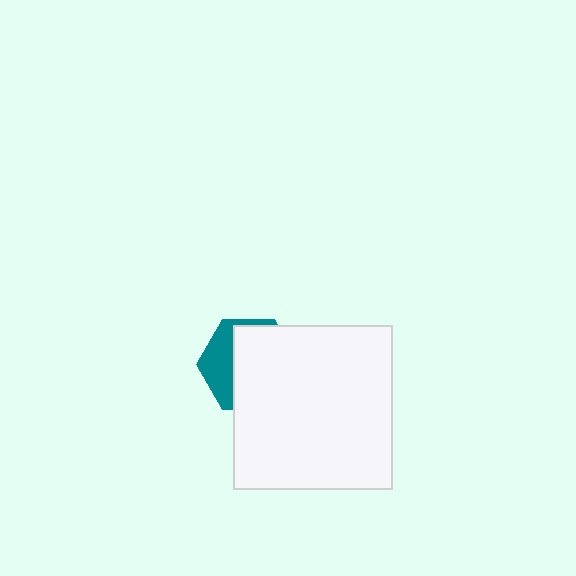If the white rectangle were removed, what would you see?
You would see the complete teal hexagon.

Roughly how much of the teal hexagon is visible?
A small part of it is visible (roughly 35%).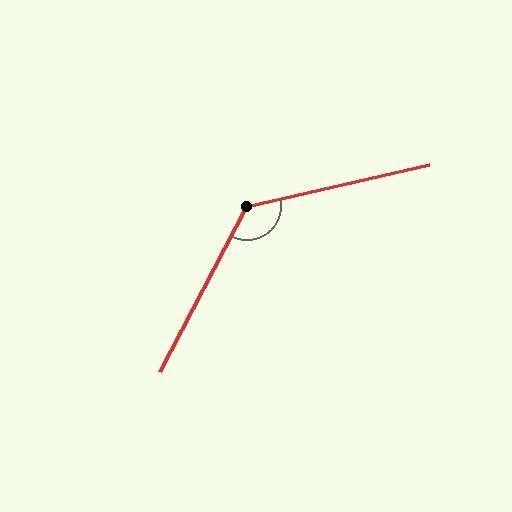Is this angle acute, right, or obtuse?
It is obtuse.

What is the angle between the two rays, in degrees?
Approximately 131 degrees.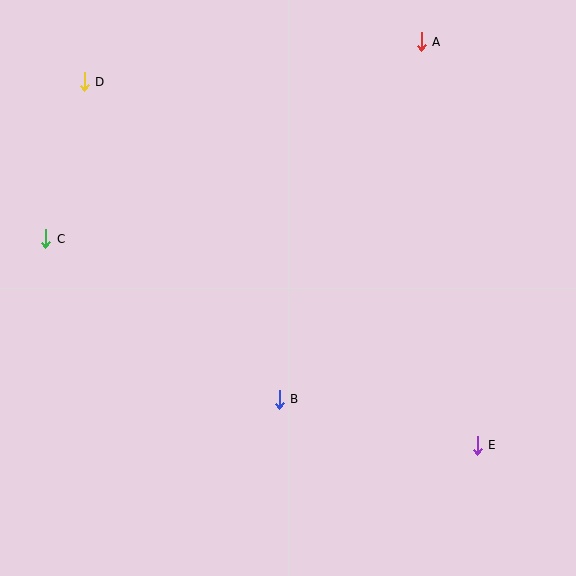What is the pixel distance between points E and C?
The distance between E and C is 478 pixels.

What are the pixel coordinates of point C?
Point C is at (46, 239).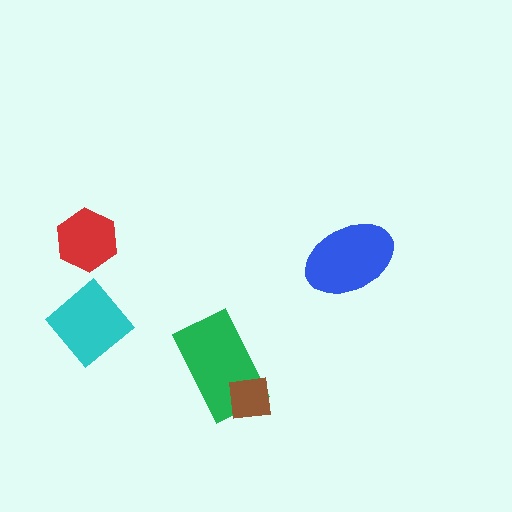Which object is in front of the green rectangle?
The brown square is in front of the green rectangle.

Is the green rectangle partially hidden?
Yes, it is partially covered by another shape.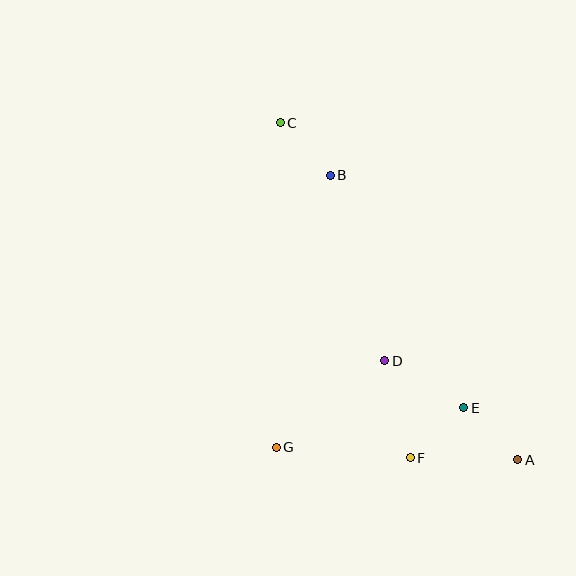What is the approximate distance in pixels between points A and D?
The distance between A and D is approximately 166 pixels.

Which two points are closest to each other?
Points B and C are closest to each other.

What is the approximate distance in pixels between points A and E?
The distance between A and E is approximately 75 pixels.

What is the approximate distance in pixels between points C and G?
The distance between C and G is approximately 324 pixels.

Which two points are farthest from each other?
Points A and C are farthest from each other.